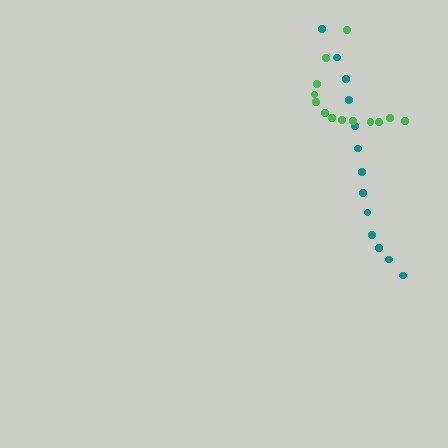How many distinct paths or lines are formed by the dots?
There are 2 distinct paths.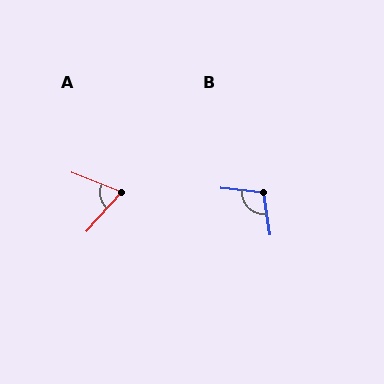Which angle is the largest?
B, at approximately 105 degrees.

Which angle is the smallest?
A, at approximately 69 degrees.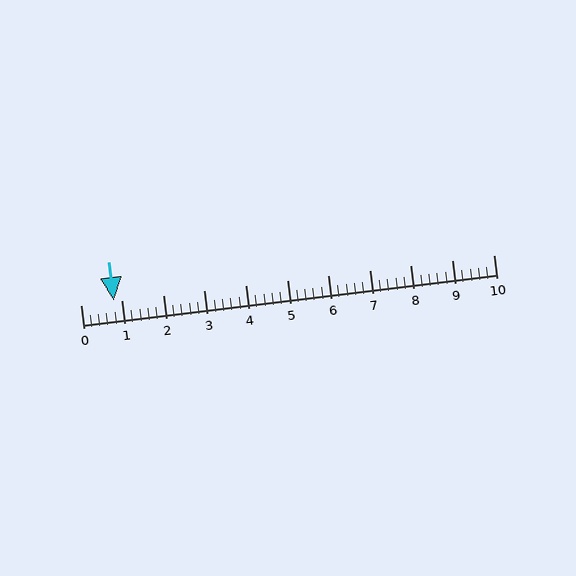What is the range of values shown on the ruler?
The ruler shows values from 0 to 10.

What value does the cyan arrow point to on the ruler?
The cyan arrow points to approximately 0.8.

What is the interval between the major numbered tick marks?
The major tick marks are spaced 1 units apart.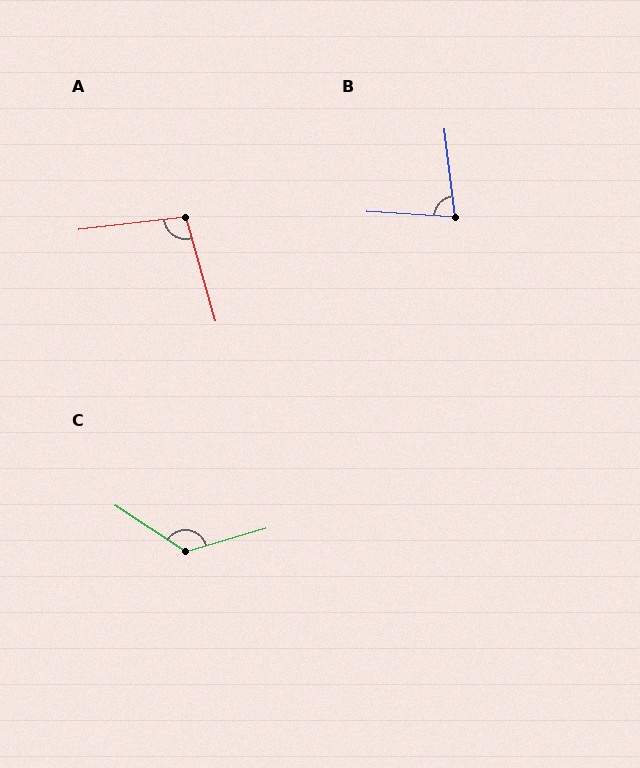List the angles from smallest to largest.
B (79°), A (100°), C (131°).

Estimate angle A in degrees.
Approximately 100 degrees.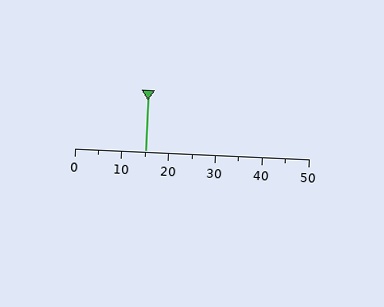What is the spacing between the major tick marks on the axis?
The major ticks are spaced 10 apart.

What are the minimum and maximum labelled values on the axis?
The axis runs from 0 to 50.